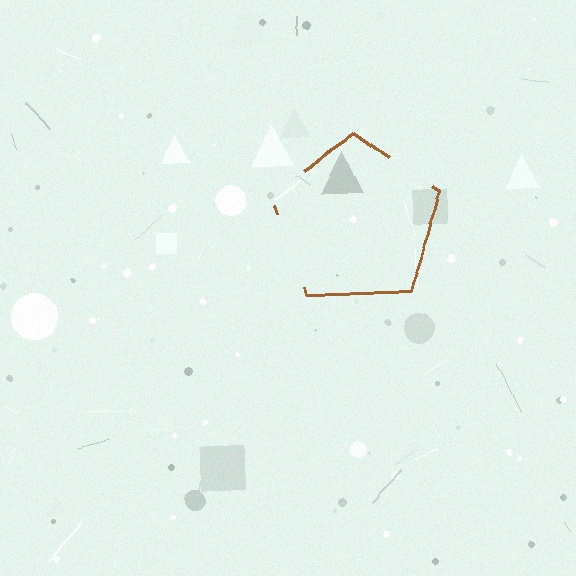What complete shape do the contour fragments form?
The contour fragments form a pentagon.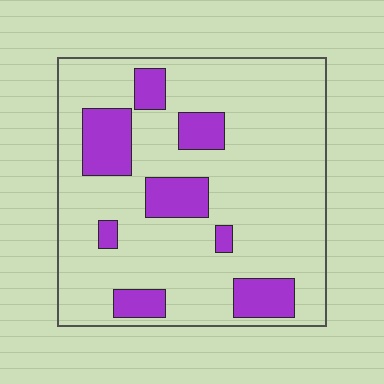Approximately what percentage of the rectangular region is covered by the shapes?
Approximately 20%.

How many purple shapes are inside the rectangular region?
8.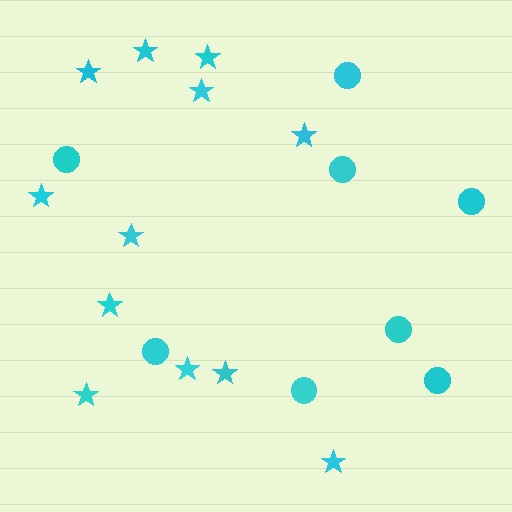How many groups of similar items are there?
There are 2 groups: one group of circles (8) and one group of stars (12).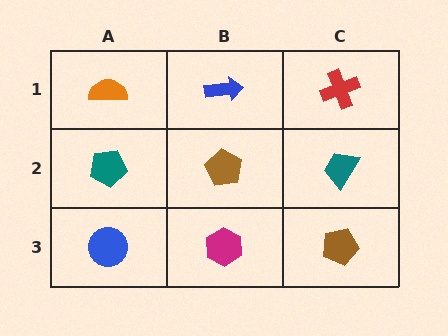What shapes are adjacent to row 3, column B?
A brown pentagon (row 2, column B), a blue circle (row 3, column A), a brown pentagon (row 3, column C).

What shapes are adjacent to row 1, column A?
A teal pentagon (row 2, column A), a blue arrow (row 1, column B).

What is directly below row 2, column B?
A magenta hexagon.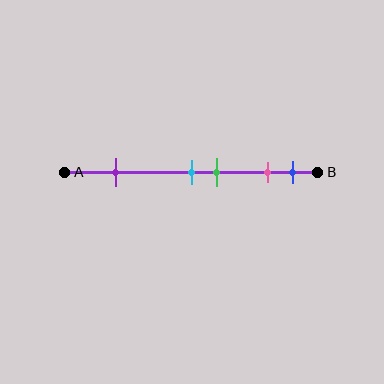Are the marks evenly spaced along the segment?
No, the marks are not evenly spaced.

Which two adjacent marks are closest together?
The cyan and green marks are the closest adjacent pair.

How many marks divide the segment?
There are 5 marks dividing the segment.